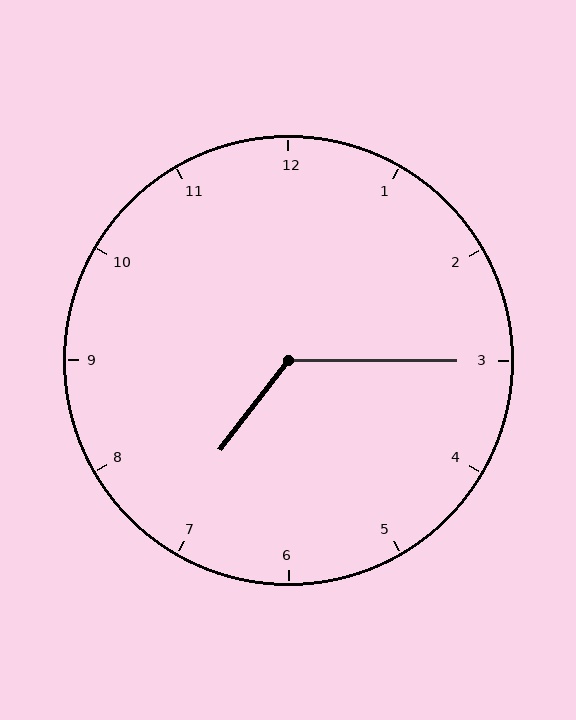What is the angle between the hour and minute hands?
Approximately 128 degrees.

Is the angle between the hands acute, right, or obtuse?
It is obtuse.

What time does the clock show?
7:15.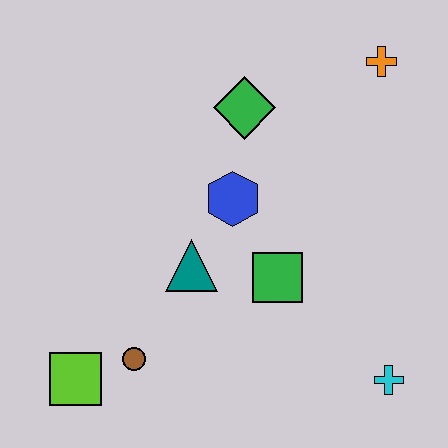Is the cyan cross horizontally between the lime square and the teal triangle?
No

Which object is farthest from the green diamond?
The lime square is farthest from the green diamond.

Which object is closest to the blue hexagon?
The teal triangle is closest to the blue hexagon.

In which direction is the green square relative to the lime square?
The green square is to the right of the lime square.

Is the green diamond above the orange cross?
No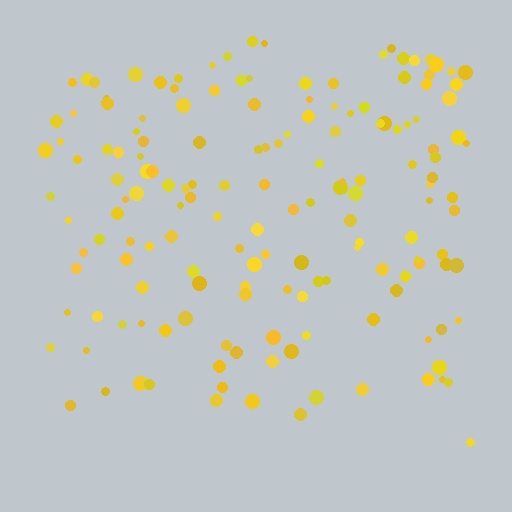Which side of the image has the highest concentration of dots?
The top.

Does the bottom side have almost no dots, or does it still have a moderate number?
Still a moderate number, just noticeably fewer than the top.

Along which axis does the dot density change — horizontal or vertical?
Vertical.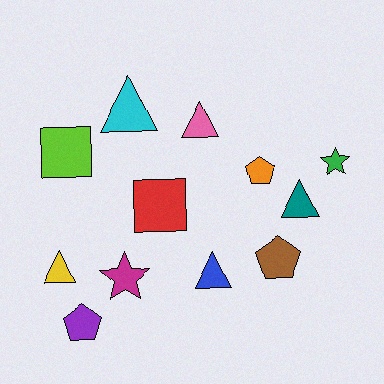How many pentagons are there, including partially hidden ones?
There are 3 pentagons.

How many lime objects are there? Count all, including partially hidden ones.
There is 1 lime object.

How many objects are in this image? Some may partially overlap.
There are 12 objects.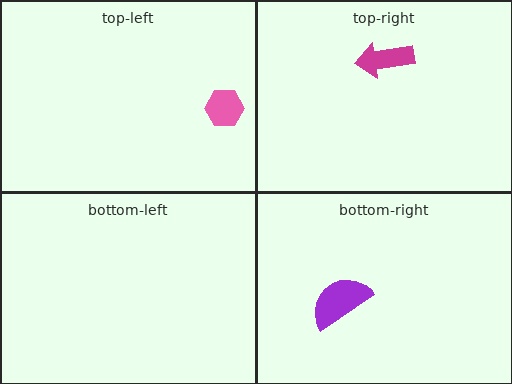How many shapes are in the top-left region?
1.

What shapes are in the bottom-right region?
The purple semicircle.